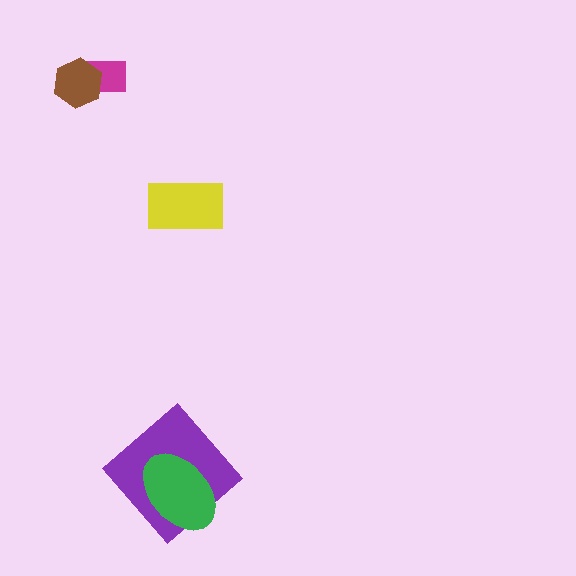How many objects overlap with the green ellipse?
1 object overlaps with the green ellipse.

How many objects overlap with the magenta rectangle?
1 object overlaps with the magenta rectangle.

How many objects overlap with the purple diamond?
1 object overlaps with the purple diamond.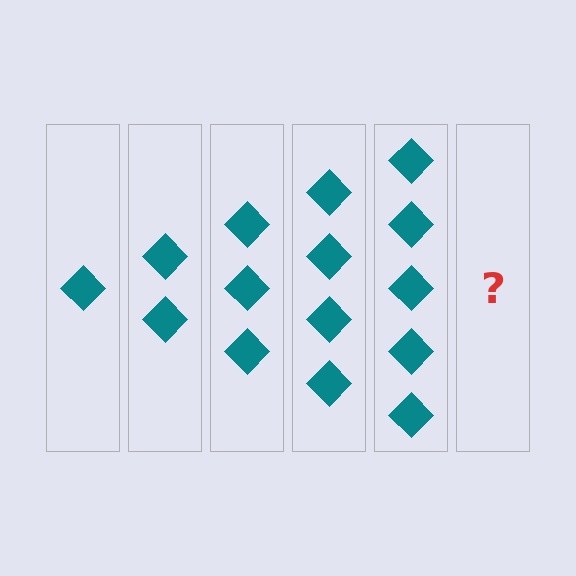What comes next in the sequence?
The next element should be 6 diamonds.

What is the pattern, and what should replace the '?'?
The pattern is that each step adds one more diamond. The '?' should be 6 diamonds.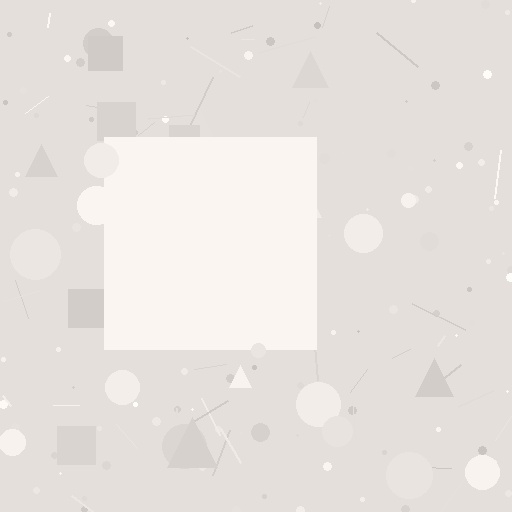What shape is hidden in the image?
A square is hidden in the image.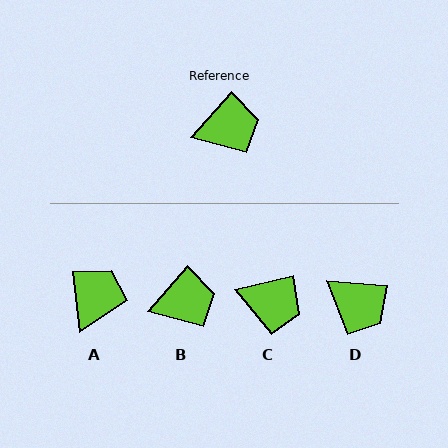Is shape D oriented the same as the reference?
No, it is off by about 54 degrees.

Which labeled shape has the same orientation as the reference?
B.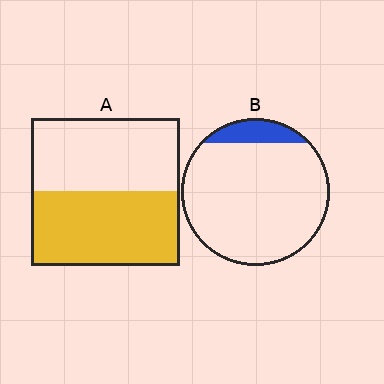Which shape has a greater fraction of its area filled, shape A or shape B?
Shape A.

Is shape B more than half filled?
No.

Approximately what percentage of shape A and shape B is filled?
A is approximately 50% and B is approximately 10%.